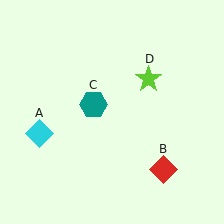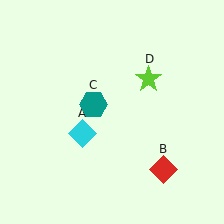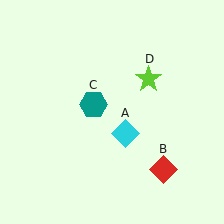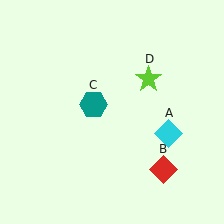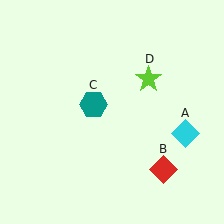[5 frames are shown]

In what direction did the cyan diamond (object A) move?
The cyan diamond (object A) moved right.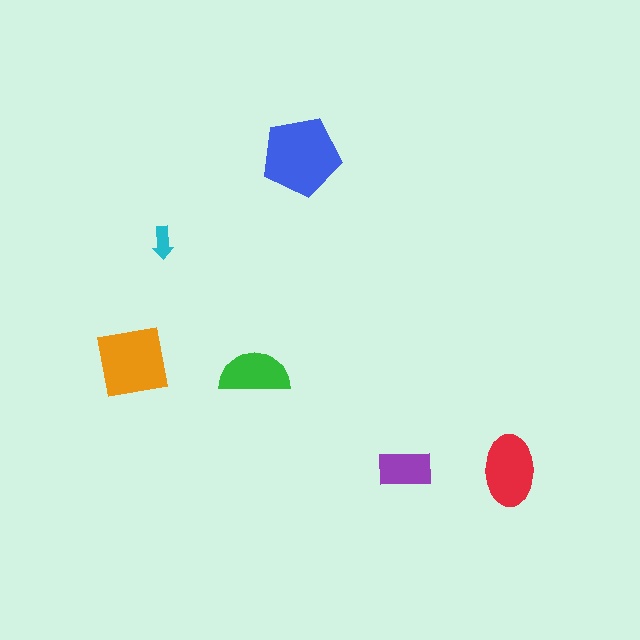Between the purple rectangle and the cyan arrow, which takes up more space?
The purple rectangle.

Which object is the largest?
The blue pentagon.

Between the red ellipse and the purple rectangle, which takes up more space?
The red ellipse.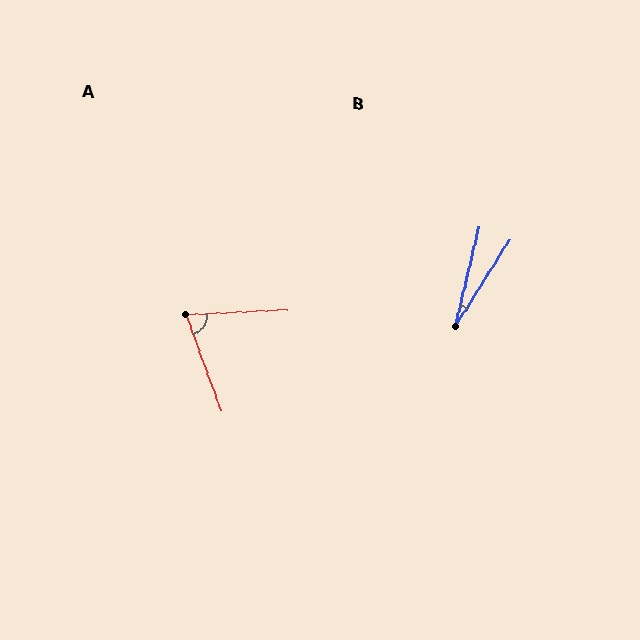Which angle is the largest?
A, at approximately 73 degrees.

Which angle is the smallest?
B, at approximately 19 degrees.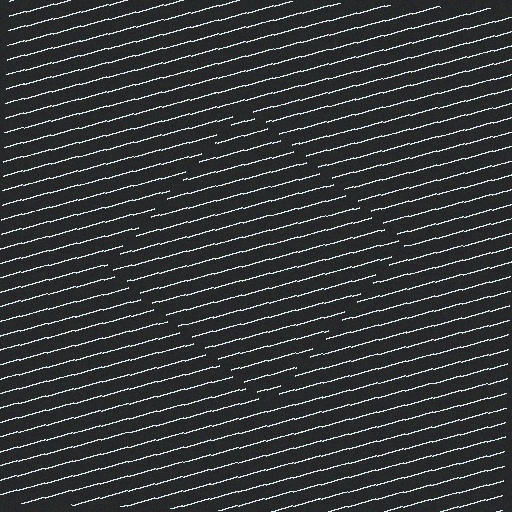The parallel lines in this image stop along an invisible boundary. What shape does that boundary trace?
An illusory square. The interior of the shape contains the same grating, shifted by half a period — the contour is defined by the phase discontinuity where line-ends from the inner and outer gratings abut.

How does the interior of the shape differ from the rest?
The interior of the shape contains the same grating, shifted by half a period — the contour is defined by the phase discontinuity where line-ends from the inner and outer gratings abut.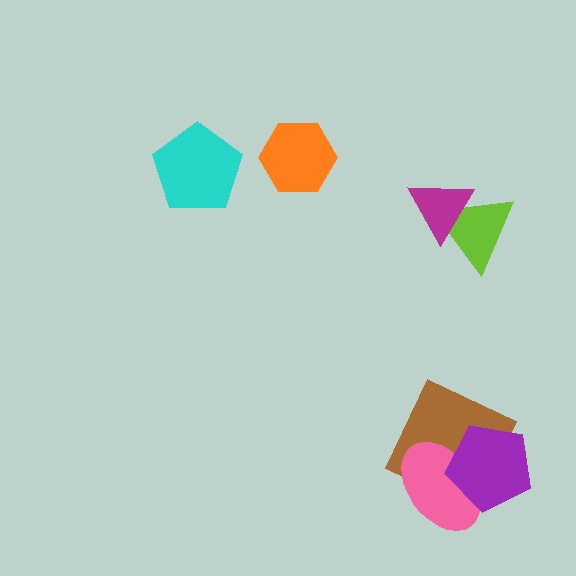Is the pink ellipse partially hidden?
Yes, it is partially covered by another shape.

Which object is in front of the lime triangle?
The magenta triangle is in front of the lime triangle.